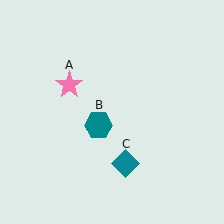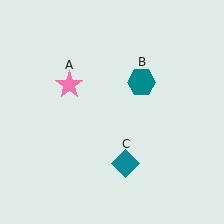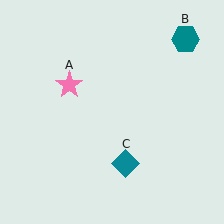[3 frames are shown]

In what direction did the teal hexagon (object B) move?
The teal hexagon (object B) moved up and to the right.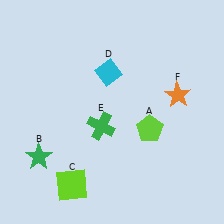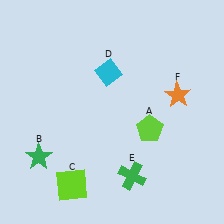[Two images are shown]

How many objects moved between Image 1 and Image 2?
1 object moved between the two images.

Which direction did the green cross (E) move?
The green cross (E) moved down.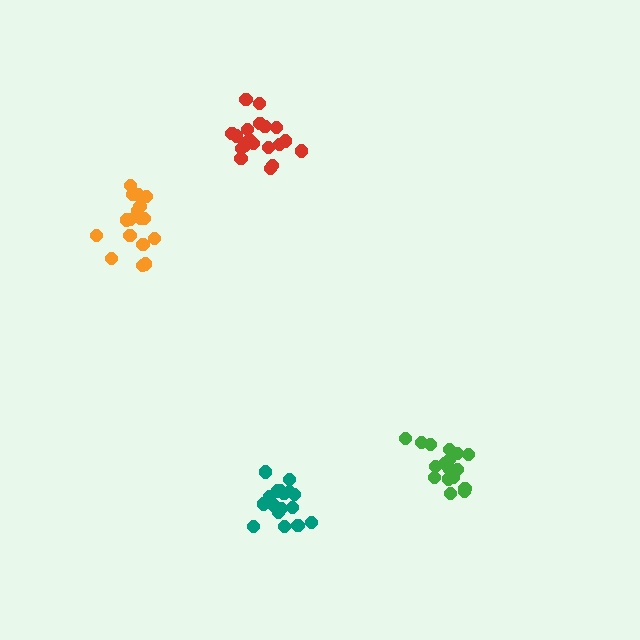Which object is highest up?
The red cluster is topmost.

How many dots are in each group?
Group 1: 19 dots, Group 2: 17 dots, Group 3: 17 dots, Group 4: 17 dots (70 total).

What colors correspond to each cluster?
The clusters are colored: red, orange, teal, green.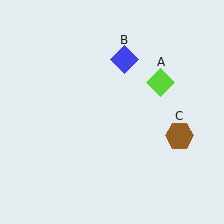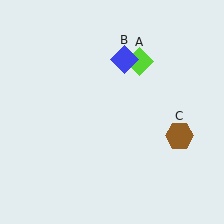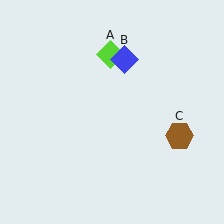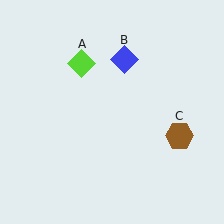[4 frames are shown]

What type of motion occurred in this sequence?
The lime diamond (object A) rotated counterclockwise around the center of the scene.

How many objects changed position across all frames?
1 object changed position: lime diamond (object A).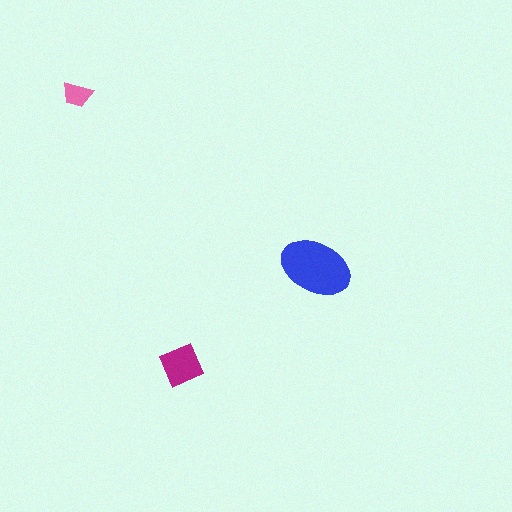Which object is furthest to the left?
The pink trapezoid is leftmost.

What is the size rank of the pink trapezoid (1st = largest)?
3rd.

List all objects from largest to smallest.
The blue ellipse, the magenta diamond, the pink trapezoid.